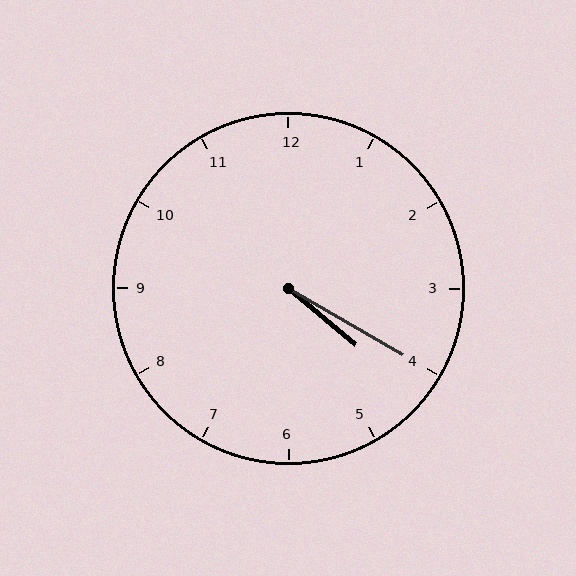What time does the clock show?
4:20.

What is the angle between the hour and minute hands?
Approximately 10 degrees.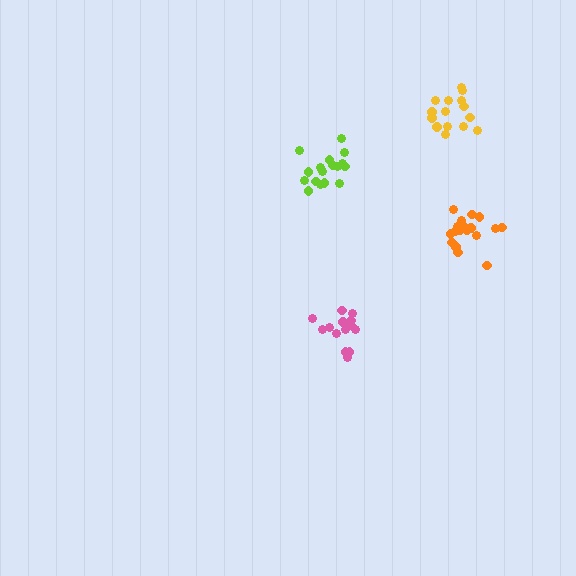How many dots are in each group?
Group 1: 17 dots, Group 2: 14 dots, Group 3: 19 dots, Group 4: 15 dots (65 total).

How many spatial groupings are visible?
There are 4 spatial groupings.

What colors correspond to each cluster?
The clusters are colored: lime, pink, orange, yellow.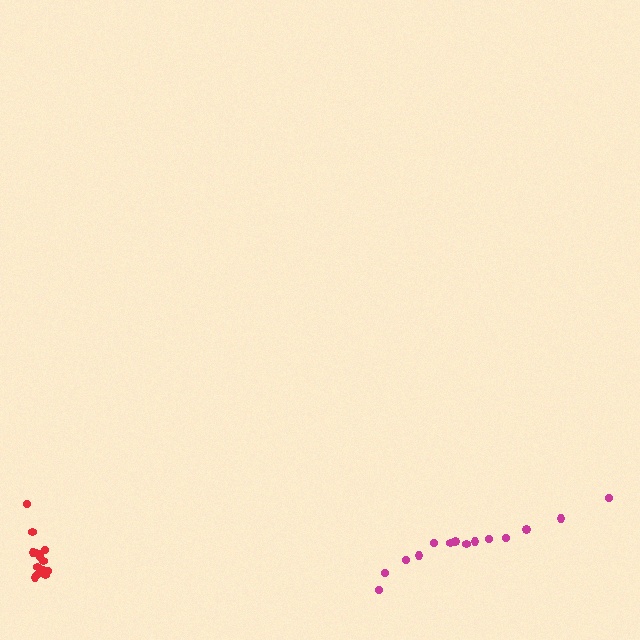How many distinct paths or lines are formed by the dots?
There are 2 distinct paths.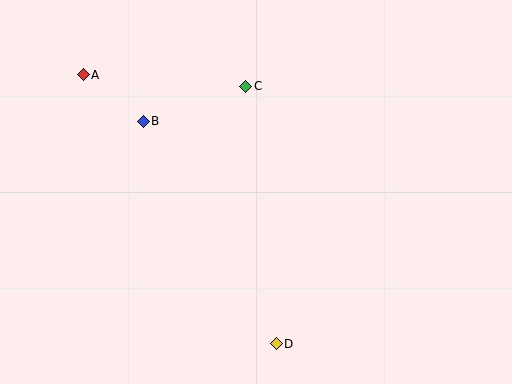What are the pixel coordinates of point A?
Point A is at (83, 75).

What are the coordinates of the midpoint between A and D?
The midpoint between A and D is at (180, 209).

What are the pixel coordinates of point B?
Point B is at (143, 121).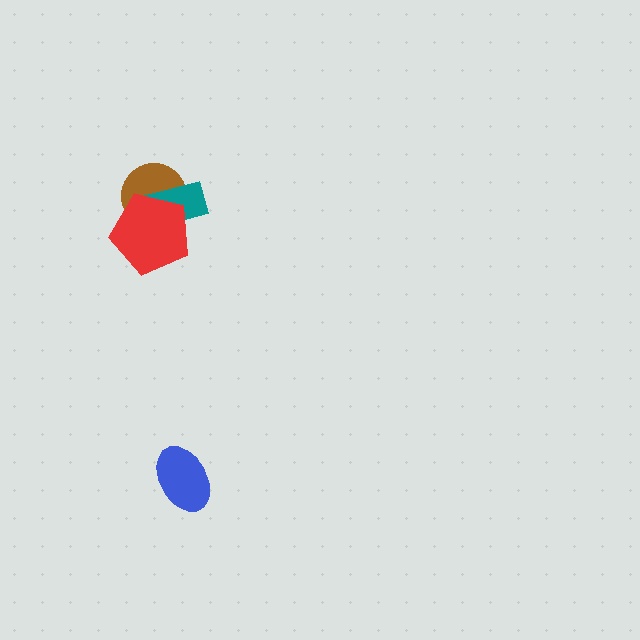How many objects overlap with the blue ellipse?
0 objects overlap with the blue ellipse.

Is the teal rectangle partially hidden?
Yes, it is partially covered by another shape.